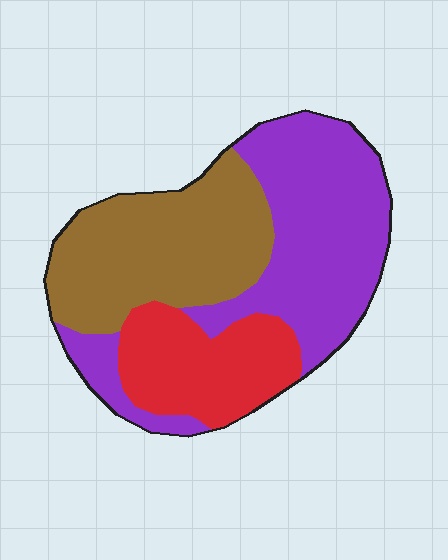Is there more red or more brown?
Brown.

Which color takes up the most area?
Purple, at roughly 45%.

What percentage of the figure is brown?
Brown covers 35% of the figure.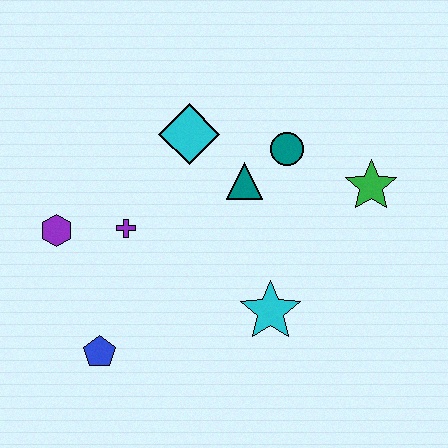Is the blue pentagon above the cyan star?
No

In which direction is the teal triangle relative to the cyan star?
The teal triangle is above the cyan star.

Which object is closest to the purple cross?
The purple hexagon is closest to the purple cross.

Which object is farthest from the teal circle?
The blue pentagon is farthest from the teal circle.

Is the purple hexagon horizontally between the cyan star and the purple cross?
No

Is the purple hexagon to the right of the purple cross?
No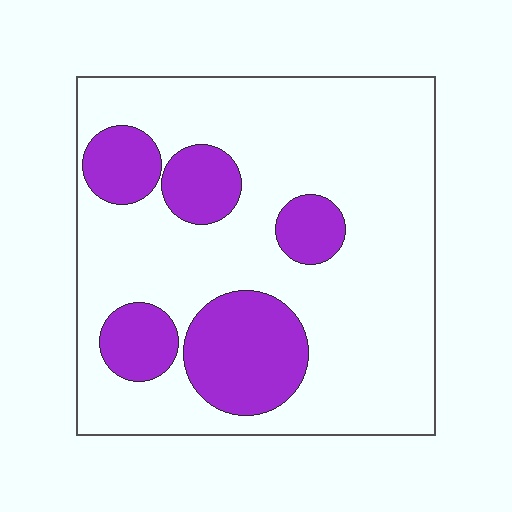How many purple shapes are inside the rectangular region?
5.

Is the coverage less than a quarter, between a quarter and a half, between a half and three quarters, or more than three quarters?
Less than a quarter.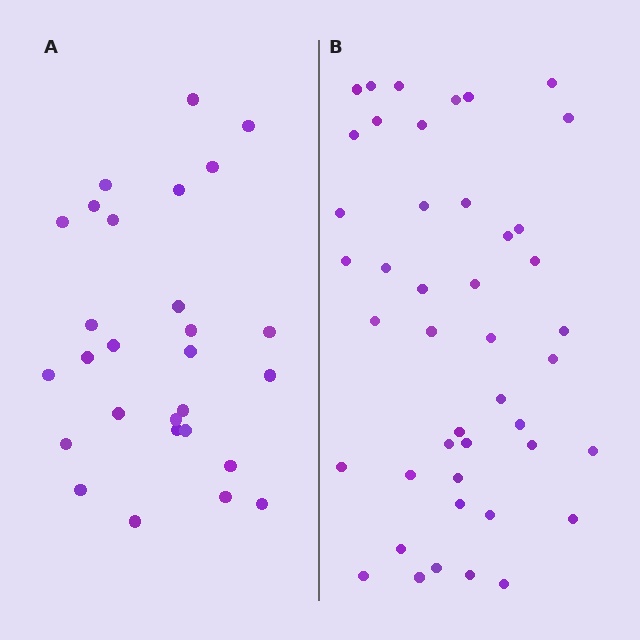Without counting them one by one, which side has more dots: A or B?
Region B (the right region) has more dots.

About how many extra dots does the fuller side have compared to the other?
Region B has approximately 15 more dots than region A.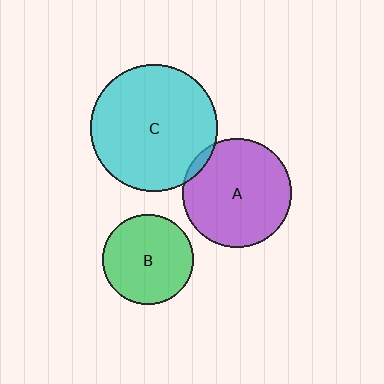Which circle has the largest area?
Circle C (cyan).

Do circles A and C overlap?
Yes.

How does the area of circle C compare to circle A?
Approximately 1.4 times.